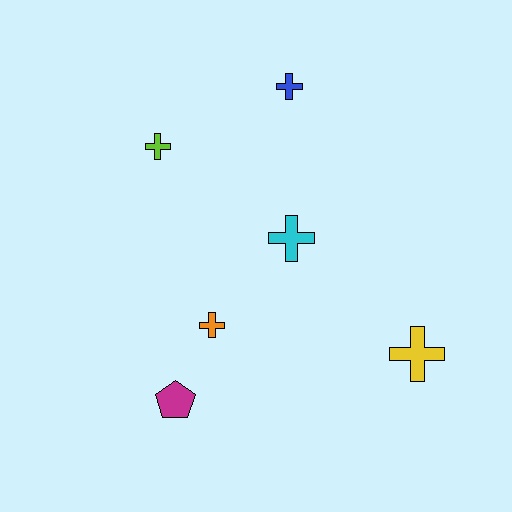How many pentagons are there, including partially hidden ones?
There is 1 pentagon.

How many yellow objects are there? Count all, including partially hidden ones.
There is 1 yellow object.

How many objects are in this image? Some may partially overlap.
There are 6 objects.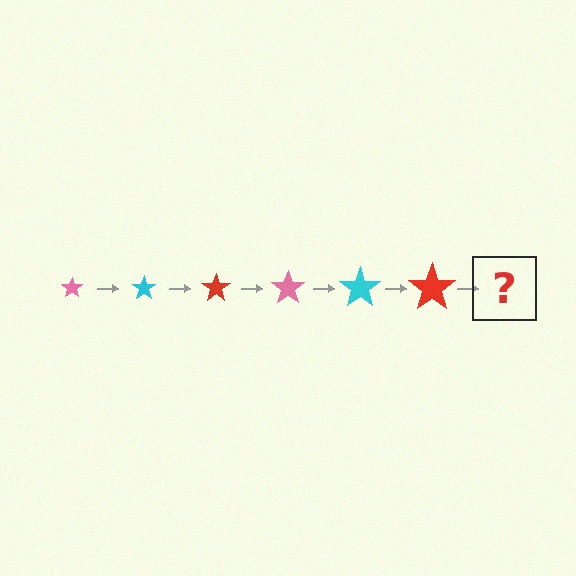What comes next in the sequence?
The next element should be a pink star, larger than the previous one.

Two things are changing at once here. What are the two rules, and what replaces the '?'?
The two rules are that the star grows larger each step and the color cycles through pink, cyan, and red. The '?' should be a pink star, larger than the previous one.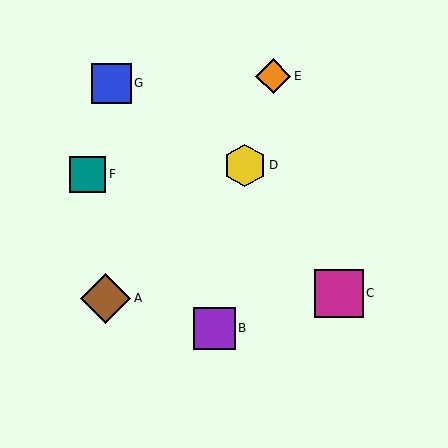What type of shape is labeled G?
Shape G is a blue square.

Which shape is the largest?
The brown diamond (labeled A) is the largest.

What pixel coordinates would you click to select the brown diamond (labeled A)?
Click at (106, 298) to select the brown diamond A.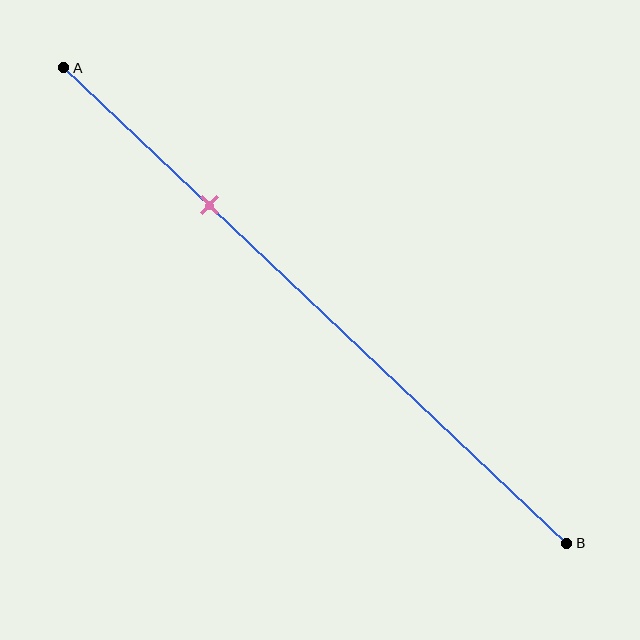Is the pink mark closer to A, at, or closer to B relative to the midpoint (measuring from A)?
The pink mark is closer to point A than the midpoint of segment AB.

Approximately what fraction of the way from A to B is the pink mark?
The pink mark is approximately 30% of the way from A to B.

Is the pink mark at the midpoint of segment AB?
No, the mark is at about 30% from A, not at the 50% midpoint.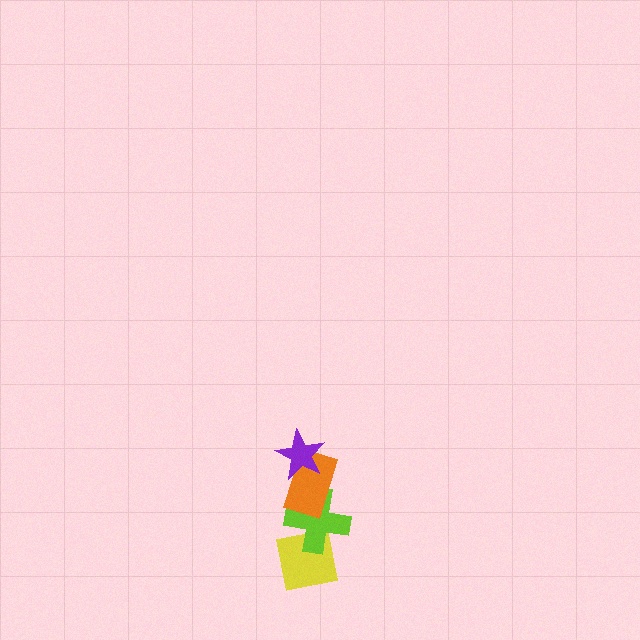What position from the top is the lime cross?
The lime cross is 3rd from the top.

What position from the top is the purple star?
The purple star is 1st from the top.